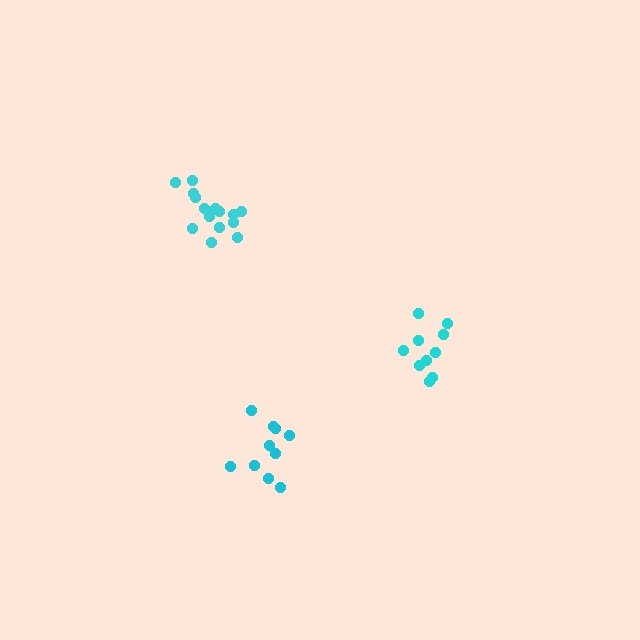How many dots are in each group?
Group 1: 10 dots, Group 2: 10 dots, Group 3: 15 dots (35 total).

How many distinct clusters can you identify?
There are 3 distinct clusters.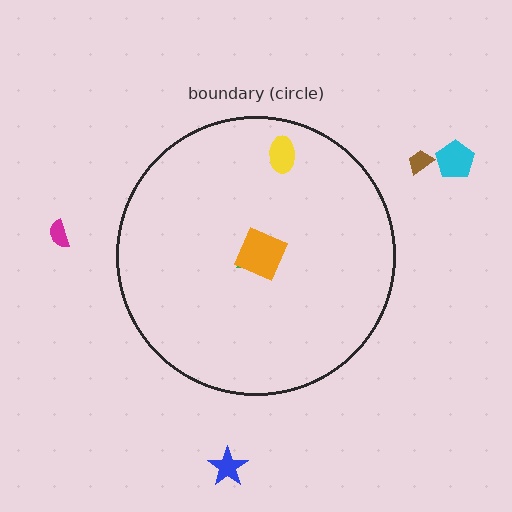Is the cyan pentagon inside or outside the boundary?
Outside.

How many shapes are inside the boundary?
3 inside, 4 outside.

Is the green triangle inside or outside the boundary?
Inside.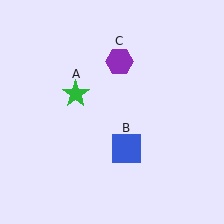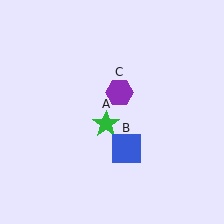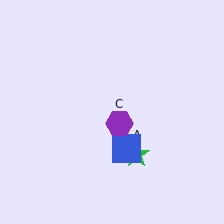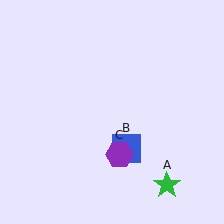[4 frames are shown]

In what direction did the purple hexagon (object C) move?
The purple hexagon (object C) moved down.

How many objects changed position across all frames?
2 objects changed position: green star (object A), purple hexagon (object C).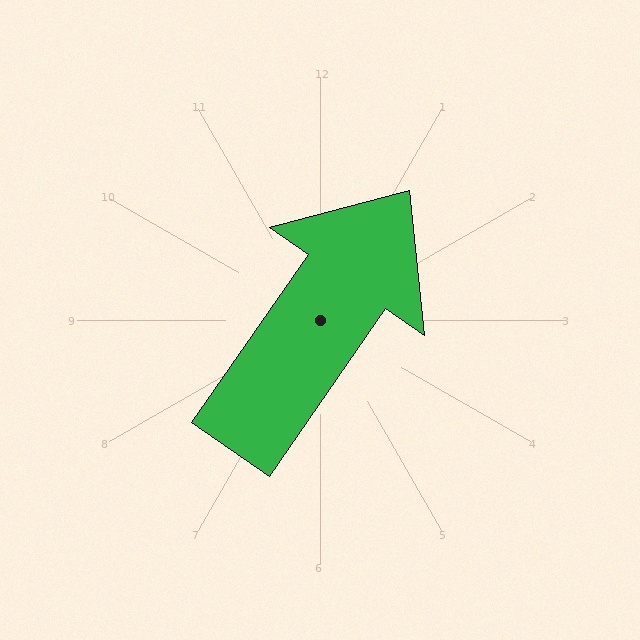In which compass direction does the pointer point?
Northeast.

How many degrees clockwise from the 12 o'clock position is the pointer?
Approximately 35 degrees.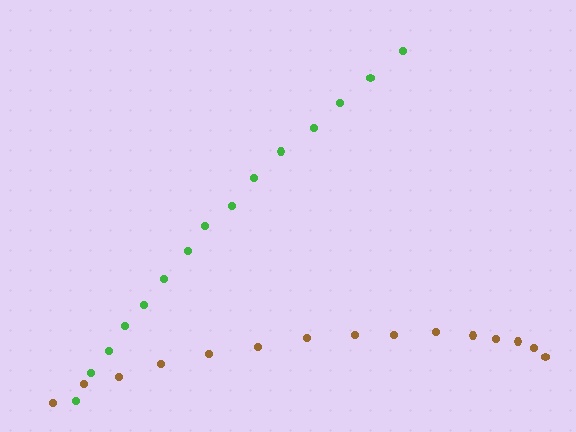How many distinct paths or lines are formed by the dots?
There are 2 distinct paths.